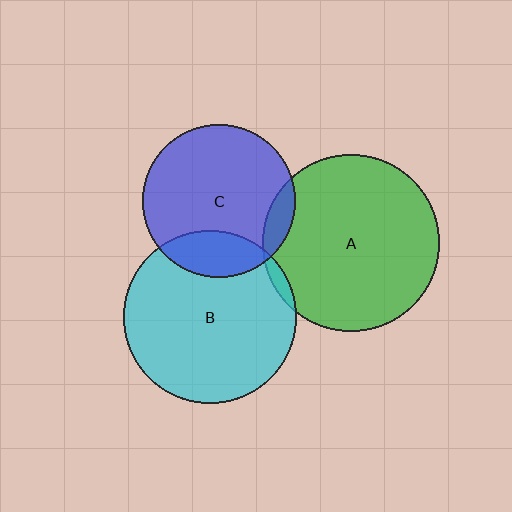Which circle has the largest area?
Circle A (green).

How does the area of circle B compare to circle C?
Approximately 1.3 times.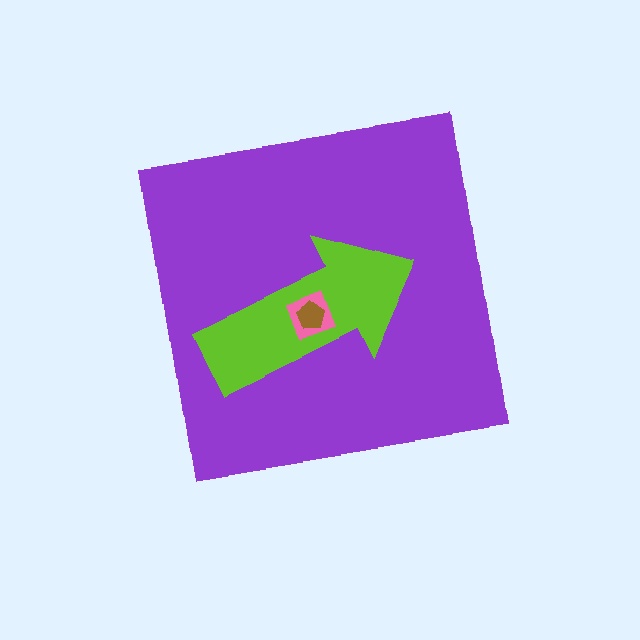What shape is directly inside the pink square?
The brown pentagon.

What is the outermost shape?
The purple square.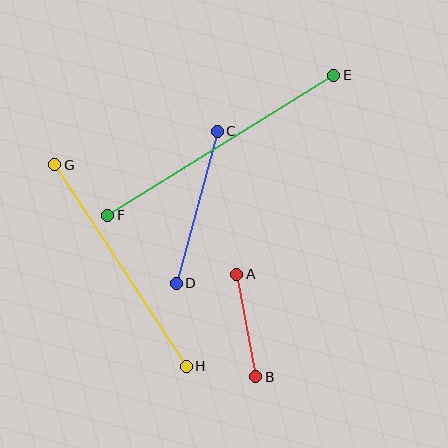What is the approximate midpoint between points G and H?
The midpoint is at approximately (120, 266) pixels.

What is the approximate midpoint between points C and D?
The midpoint is at approximately (197, 207) pixels.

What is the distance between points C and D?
The distance is approximately 158 pixels.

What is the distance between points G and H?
The distance is approximately 241 pixels.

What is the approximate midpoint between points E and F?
The midpoint is at approximately (221, 145) pixels.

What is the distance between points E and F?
The distance is approximately 266 pixels.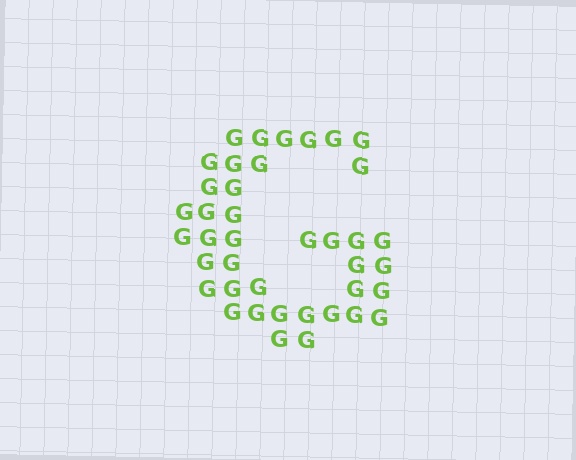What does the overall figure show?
The overall figure shows the letter G.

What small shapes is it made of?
It is made of small letter G's.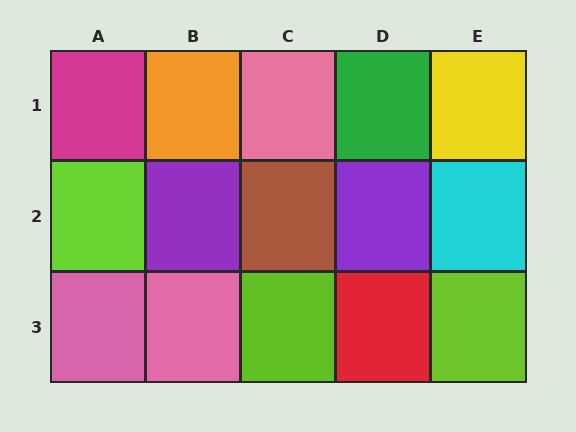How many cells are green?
1 cell is green.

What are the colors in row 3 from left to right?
Pink, pink, lime, red, lime.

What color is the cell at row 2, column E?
Cyan.